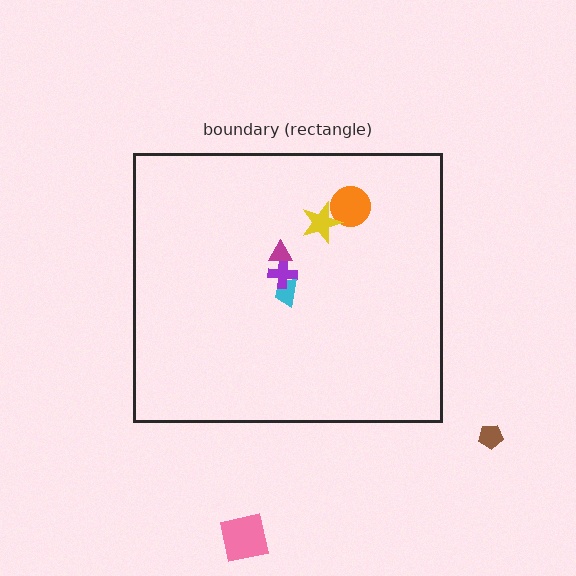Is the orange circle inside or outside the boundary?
Inside.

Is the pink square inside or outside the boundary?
Outside.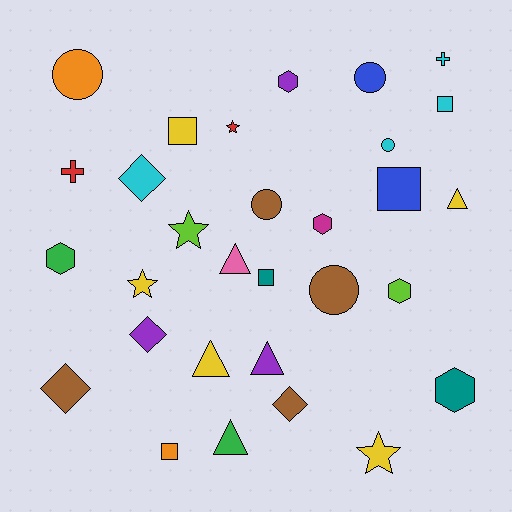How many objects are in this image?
There are 30 objects.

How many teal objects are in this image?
There are 2 teal objects.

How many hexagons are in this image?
There are 5 hexagons.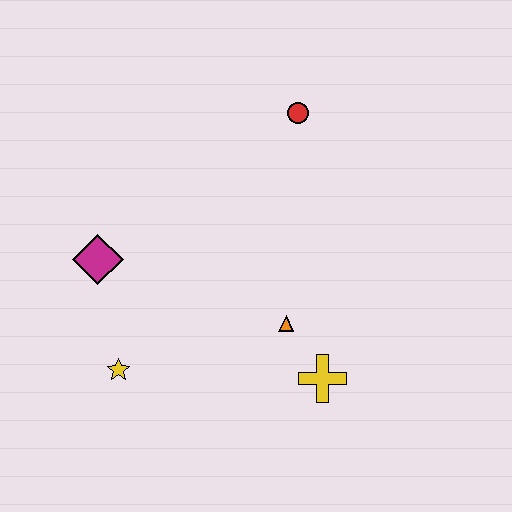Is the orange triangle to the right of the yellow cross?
No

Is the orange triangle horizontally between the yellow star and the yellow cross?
Yes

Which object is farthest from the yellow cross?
The red circle is farthest from the yellow cross.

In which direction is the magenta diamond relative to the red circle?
The magenta diamond is to the left of the red circle.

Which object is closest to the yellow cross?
The orange triangle is closest to the yellow cross.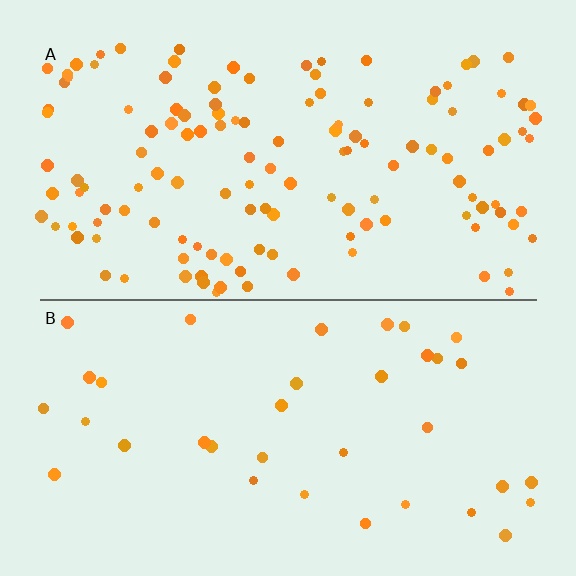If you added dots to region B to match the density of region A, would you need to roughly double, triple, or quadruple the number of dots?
Approximately quadruple.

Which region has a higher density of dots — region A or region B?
A (the top).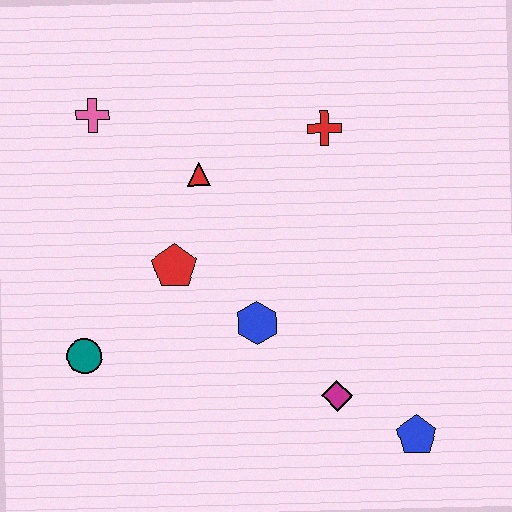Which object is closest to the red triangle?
The red pentagon is closest to the red triangle.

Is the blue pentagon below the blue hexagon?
Yes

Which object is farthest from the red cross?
The teal circle is farthest from the red cross.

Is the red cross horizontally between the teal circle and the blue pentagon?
Yes